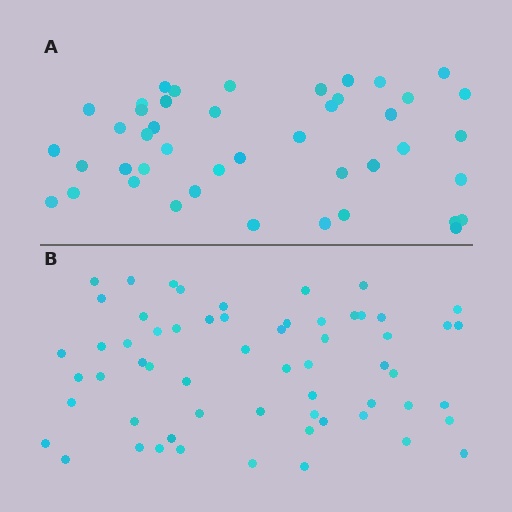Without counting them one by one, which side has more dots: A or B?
Region B (the bottom region) has more dots.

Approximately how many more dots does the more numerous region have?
Region B has approximately 15 more dots than region A.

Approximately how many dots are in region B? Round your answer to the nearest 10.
About 60 dots.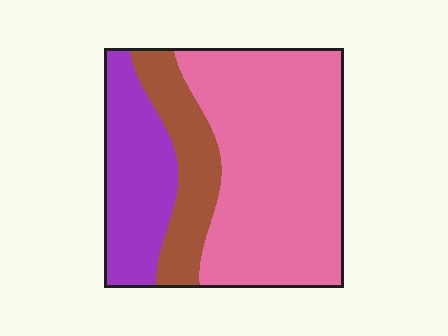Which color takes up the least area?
Brown, at roughly 20%.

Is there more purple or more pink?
Pink.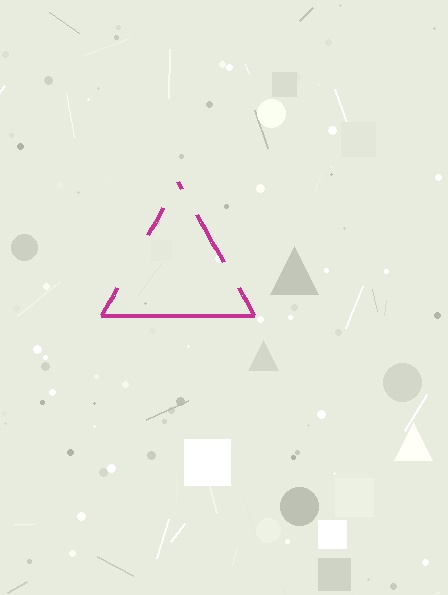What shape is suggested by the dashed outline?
The dashed outline suggests a triangle.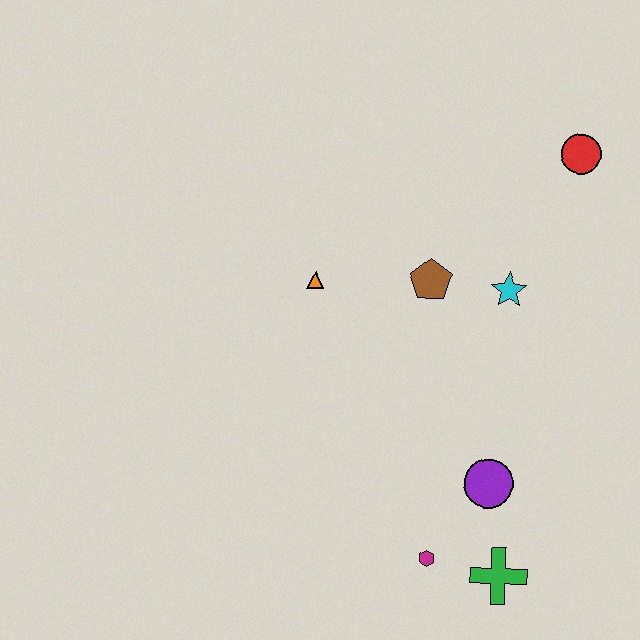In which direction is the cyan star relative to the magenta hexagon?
The cyan star is above the magenta hexagon.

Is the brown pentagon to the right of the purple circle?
No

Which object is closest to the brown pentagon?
The cyan star is closest to the brown pentagon.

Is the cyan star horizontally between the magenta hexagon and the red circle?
Yes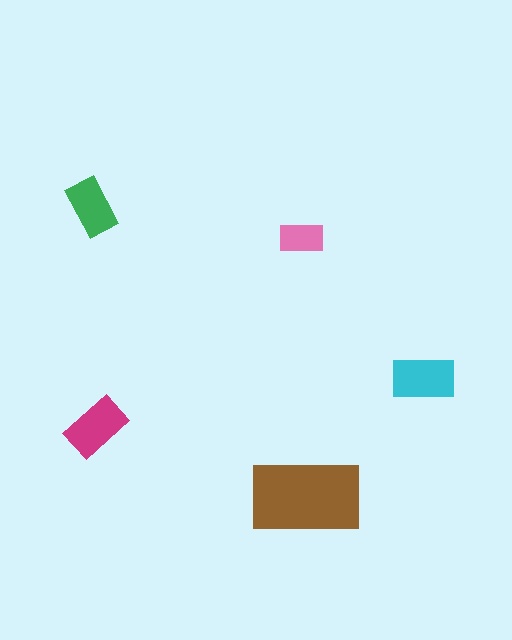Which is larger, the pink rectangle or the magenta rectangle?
The magenta one.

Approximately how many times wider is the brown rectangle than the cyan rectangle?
About 1.5 times wider.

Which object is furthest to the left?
The green rectangle is leftmost.